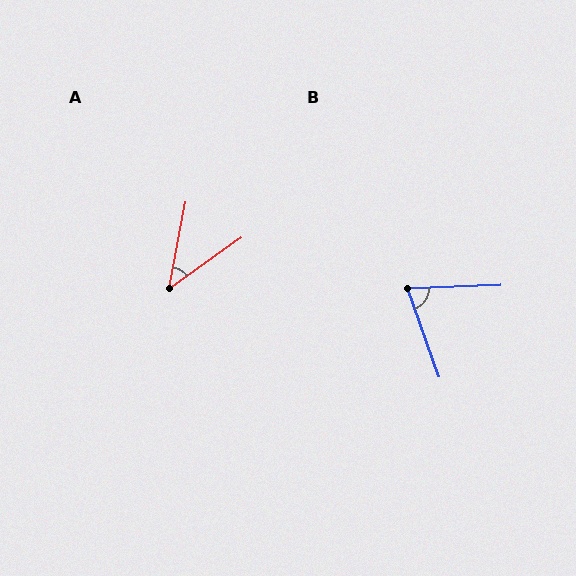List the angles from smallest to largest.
A (44°), B (72°).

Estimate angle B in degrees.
Approximately 72 degrees.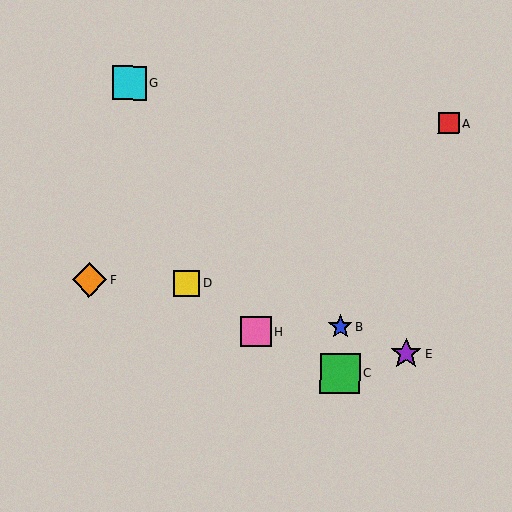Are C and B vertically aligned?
Yes, both are at x≈340.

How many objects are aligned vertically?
2 objects (B, C) are aligned vertically.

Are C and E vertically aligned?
No, C is at x≈340 and E is at x≈406.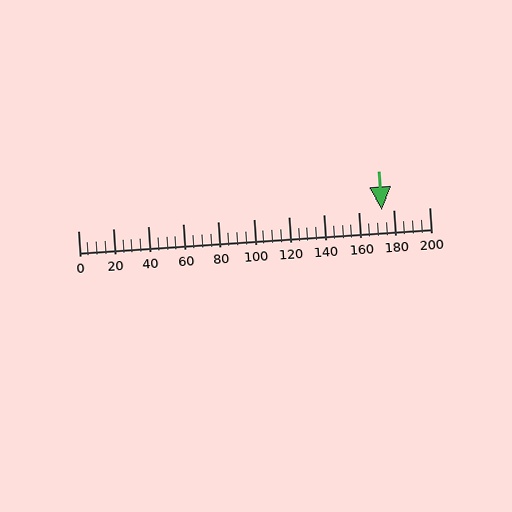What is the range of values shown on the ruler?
The ruler shows values from 0 to 200.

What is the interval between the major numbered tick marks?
The major tick marks are spaced 20 units apart.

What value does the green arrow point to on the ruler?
The green arrow points to approximately 173.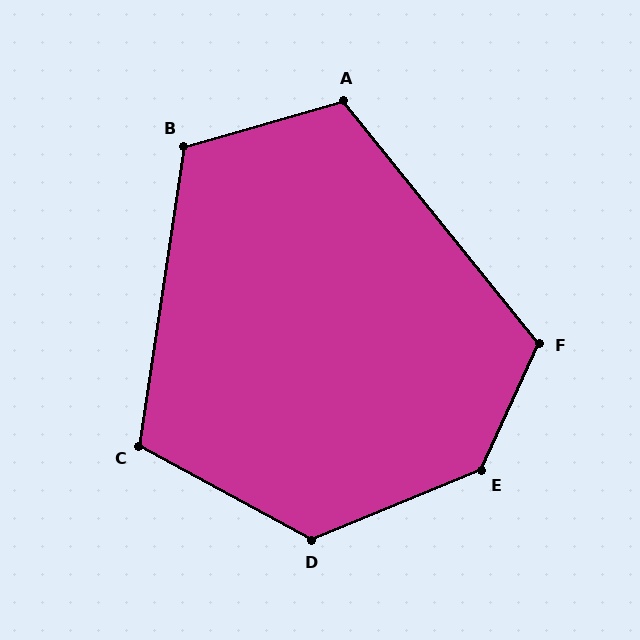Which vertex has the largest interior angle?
E, at approximately 137 degrees.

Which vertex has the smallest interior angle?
C, at approximately 110 degrees.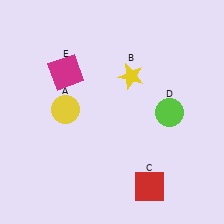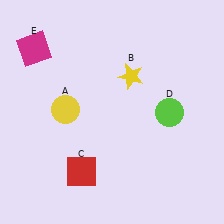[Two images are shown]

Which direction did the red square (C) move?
The red square (C) moved left.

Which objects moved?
The objects that moved are: the red square (C), the magenta square (E).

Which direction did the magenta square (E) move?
The magenta square (E) moved left.